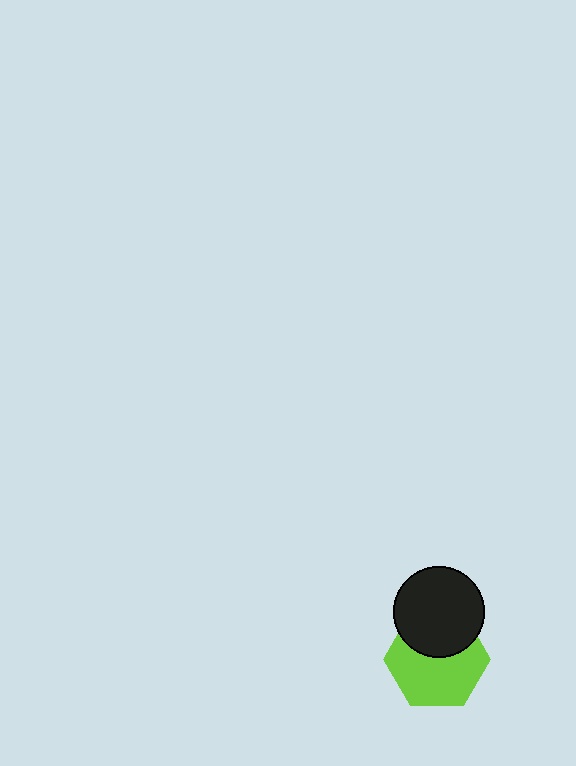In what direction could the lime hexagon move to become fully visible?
The lime hexagon could move down. That would shift it out from behind the black circle entirely.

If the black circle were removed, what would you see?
You would see the complete lime hexagon.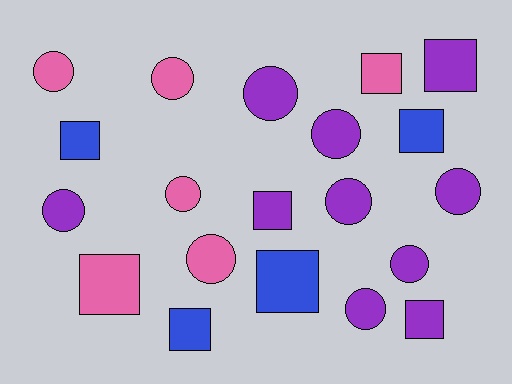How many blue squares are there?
There are 4 blue squares.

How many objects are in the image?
There are 20 objects.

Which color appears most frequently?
Purple, with 10 objects.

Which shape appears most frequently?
Circle, with 11 objects.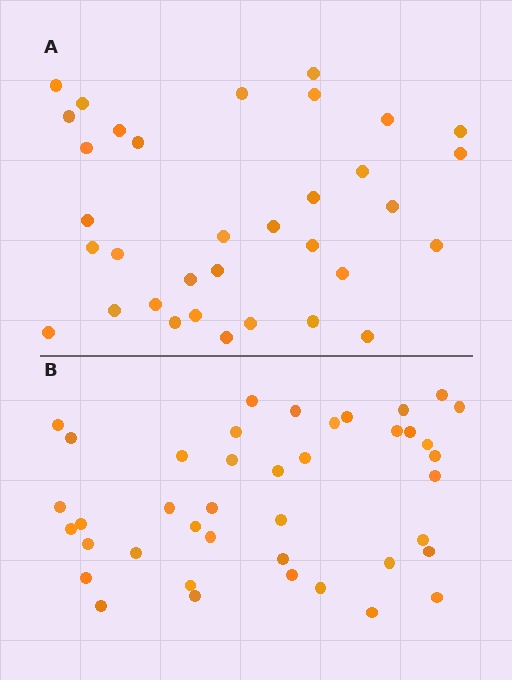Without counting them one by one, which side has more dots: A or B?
Region B (the bottom region) has more dots.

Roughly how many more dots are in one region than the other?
Region B has roughly 8 or so more dots than region A.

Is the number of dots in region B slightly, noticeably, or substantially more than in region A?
Region B has only slightly more — the two regions are fairly close. The ratio is roughly 1.2 to 1.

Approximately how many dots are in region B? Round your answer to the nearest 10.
About 40 dots. (The exact count is 41, which rounds to 40.)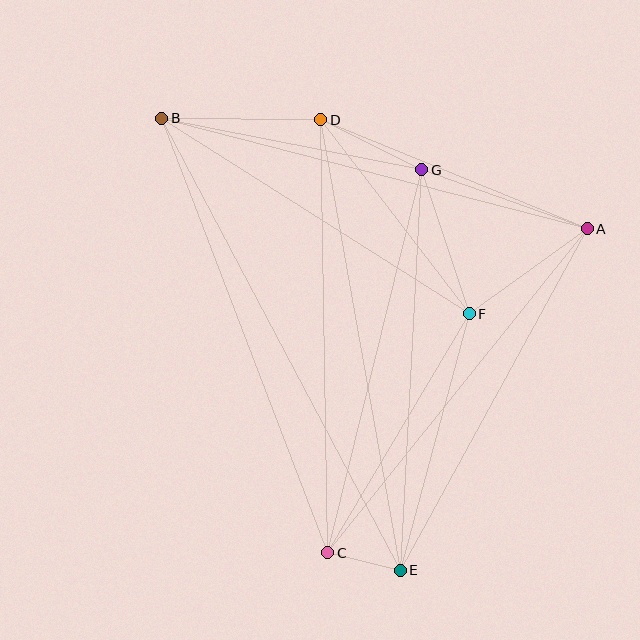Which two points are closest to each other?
Points C and E are closest to each other.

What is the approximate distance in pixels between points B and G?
The distance between B and G is approximately 265 pixels.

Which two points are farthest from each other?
Points B and E are farthest from each other.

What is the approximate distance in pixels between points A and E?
The distance between A and E is approximately 389 pixels.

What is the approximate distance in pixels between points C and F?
The distance between C and F is approximately 278 pixels.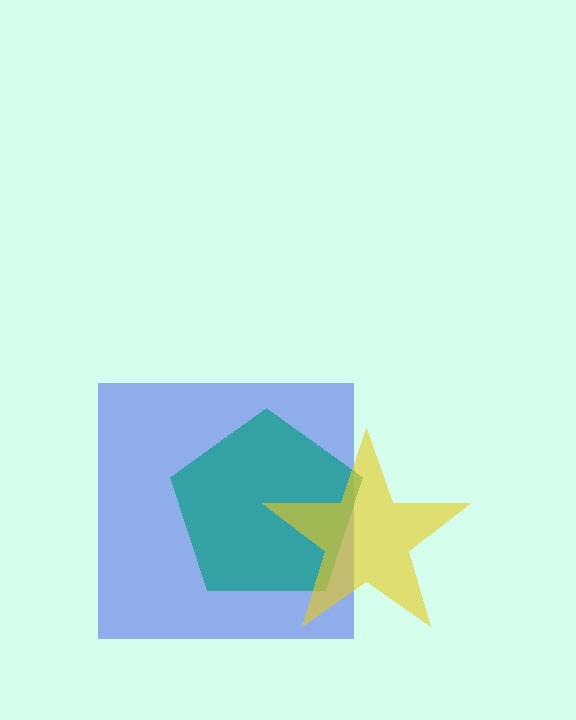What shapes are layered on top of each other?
The layered shapes are: a blue square, a teal pentagon, a yellow star.